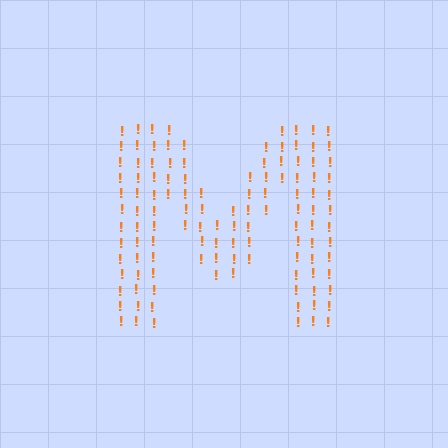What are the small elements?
The small elements are exclamation marks.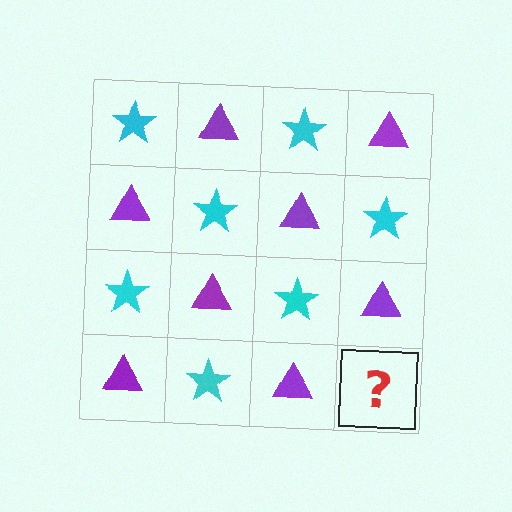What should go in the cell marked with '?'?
The missing cell should contain a cyan star.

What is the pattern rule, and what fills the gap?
The rule is that it alternates cyan star and purple triangle in a checkerboard pattern. The gap should be filled with a cyan star.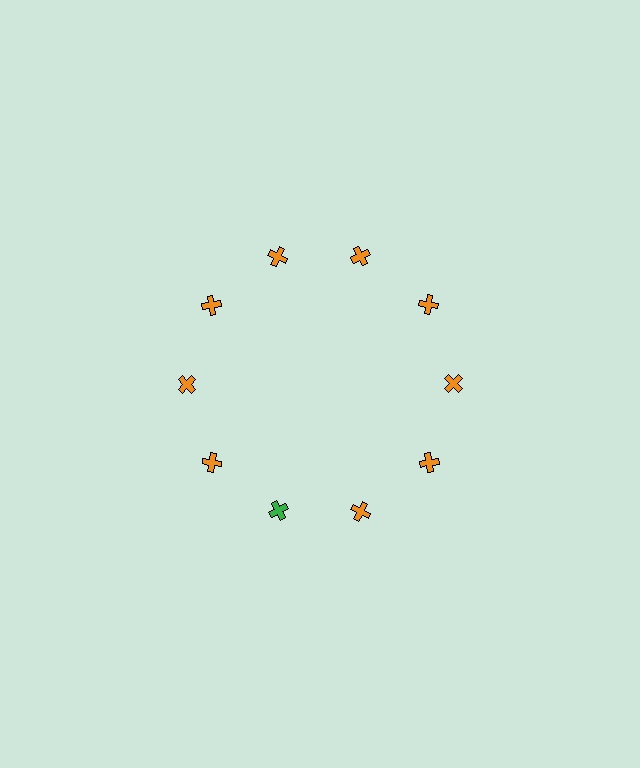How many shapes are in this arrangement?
There are 10 shapes arranged in a ring pattern.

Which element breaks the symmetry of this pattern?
The green cross at roughly the 7 o'clock position breaks the symmetry. All other shapes are orange crosses.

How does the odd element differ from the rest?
It has a different color: green instead of orange.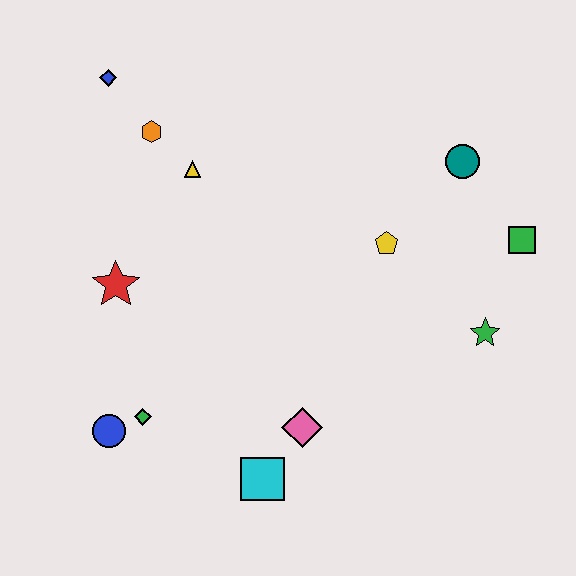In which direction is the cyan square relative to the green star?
The cyan square is to the left of the green star.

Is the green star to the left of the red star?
No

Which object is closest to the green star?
The green square is closest to the green star.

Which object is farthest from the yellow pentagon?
The blue circle is farthest from the yellow pentagon.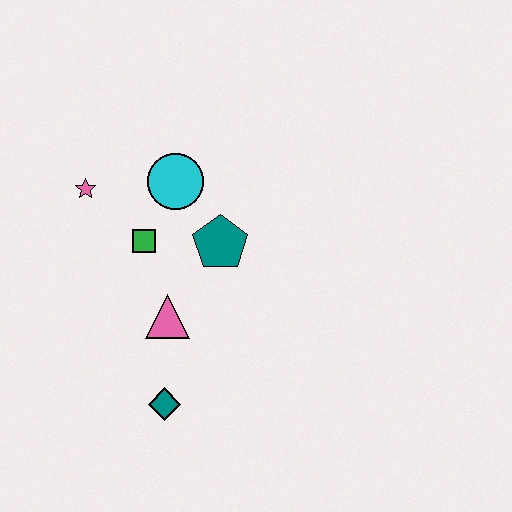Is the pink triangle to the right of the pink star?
Yes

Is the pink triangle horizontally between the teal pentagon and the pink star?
Yes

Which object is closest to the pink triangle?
The green square is closest to the pink triangle.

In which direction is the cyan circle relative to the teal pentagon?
The cyan circle is above the teal pentagon.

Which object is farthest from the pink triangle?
The pink star is farthest from the pink triangle.